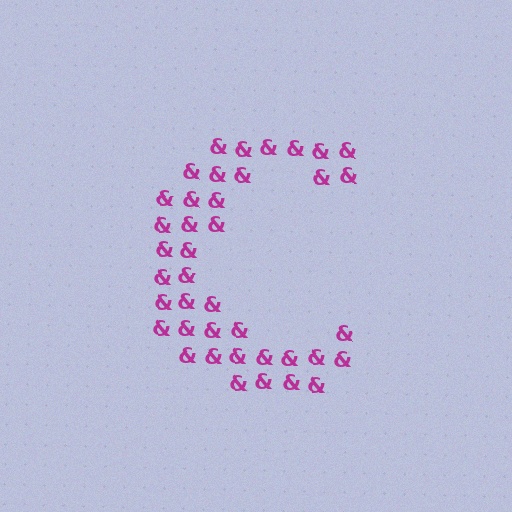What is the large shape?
The large shape is the letter C.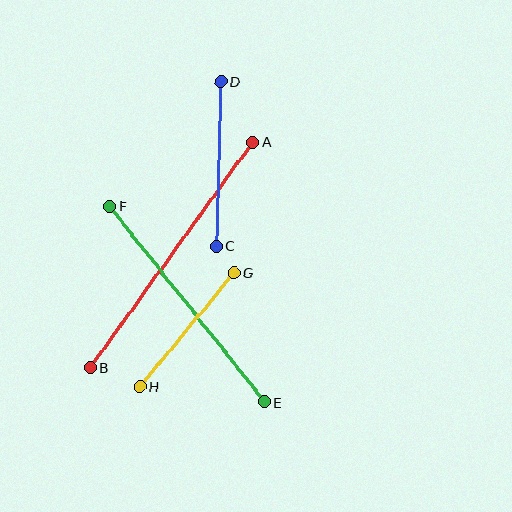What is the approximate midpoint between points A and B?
The midpoint is at approximately (172, 255) pixels.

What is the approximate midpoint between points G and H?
The midpoint is at approximately (187, 330) pixels.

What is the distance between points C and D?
The distance is approximately 164 pixels.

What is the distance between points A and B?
The distance is approximately 278 pixels.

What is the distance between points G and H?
The distance is approximately 148 pixels.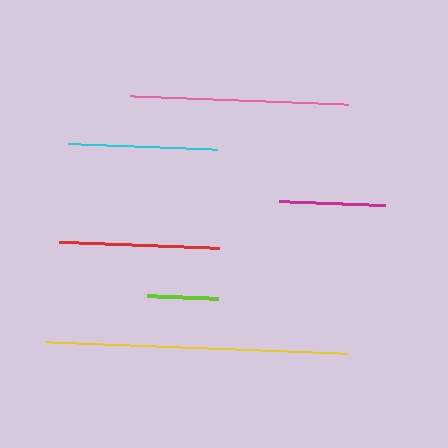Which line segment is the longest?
The yellow line is the longest at approximately 302 pixels.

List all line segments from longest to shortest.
From longest to shortest: yellow, pink, red, cyan, magenta, lime.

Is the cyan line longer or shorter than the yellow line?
The yellow line is longer than the cyan line.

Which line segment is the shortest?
The lime line is the shortest at approximately 70 pixels.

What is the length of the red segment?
The red segment is approximately 160 pixels long.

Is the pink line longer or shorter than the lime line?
The pink line is longer than the lime line.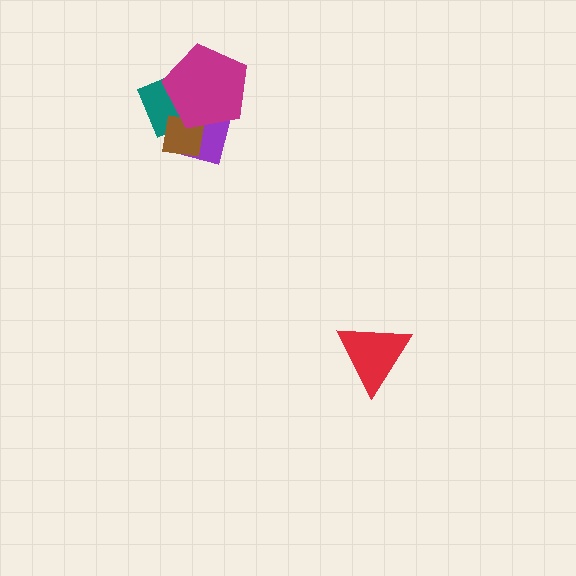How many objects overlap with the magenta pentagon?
3 objects overlap with the magenta pentagon.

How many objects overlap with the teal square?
3 objects overlap with the teal square.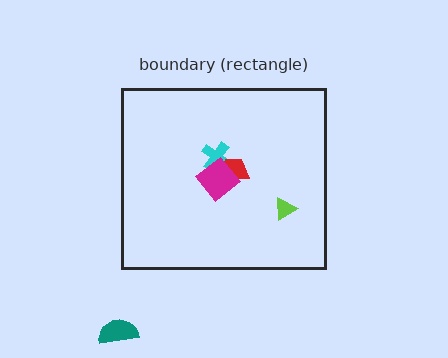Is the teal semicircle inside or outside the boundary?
Outside.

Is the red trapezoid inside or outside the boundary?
Inside.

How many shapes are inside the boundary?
4 inside, 1 outside.